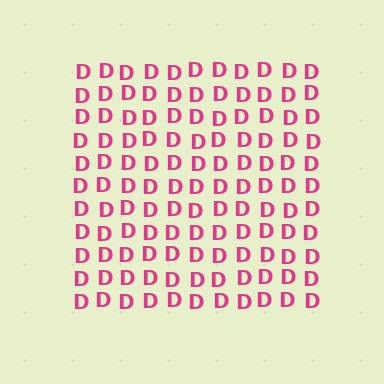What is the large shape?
The large shape is a square.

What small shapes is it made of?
It is made of small letter D's.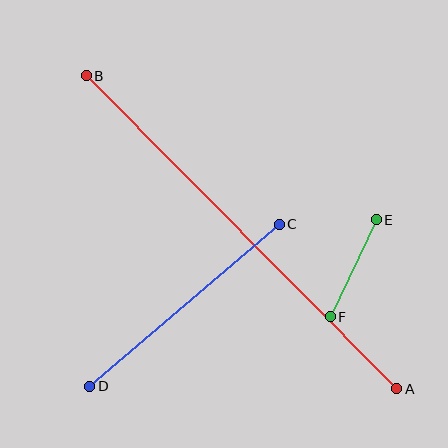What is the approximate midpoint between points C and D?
The midpoint is at approximately (184, 305) pixels.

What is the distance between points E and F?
The distance is approximately 107 pixels.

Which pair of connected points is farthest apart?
Points A and B are farthest apart.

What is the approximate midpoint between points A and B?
The midpoint is at approximately (241, 232) pixels.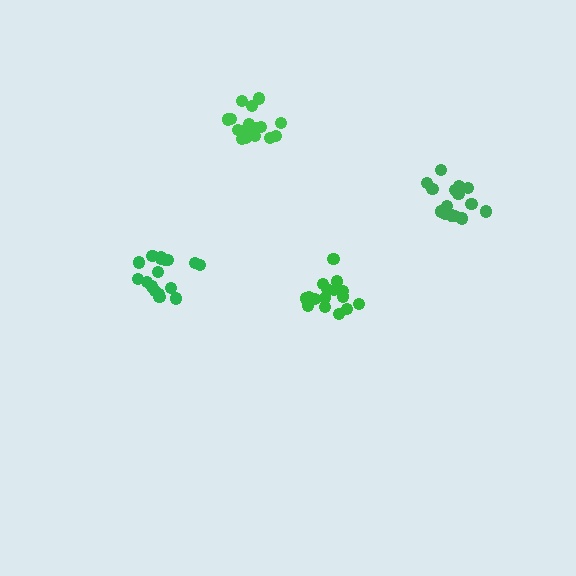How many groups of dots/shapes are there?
There are 4 groups.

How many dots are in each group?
Group 1: 17 dots, Group 2: 18 dots, Group 3: 17 dots, Group 4: 16 dots (68 total).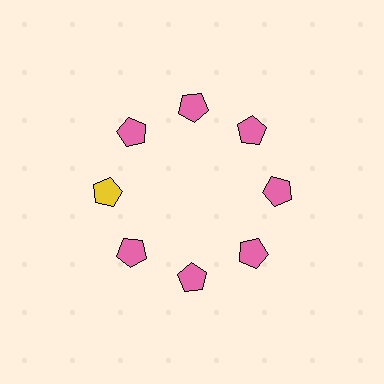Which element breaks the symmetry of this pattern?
The yellow pentagon at roughly the 9 o'clock position breaks the symmetry. All other shapes are pink pentagons.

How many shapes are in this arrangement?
There are 8 shapes arranged in a ring pattern.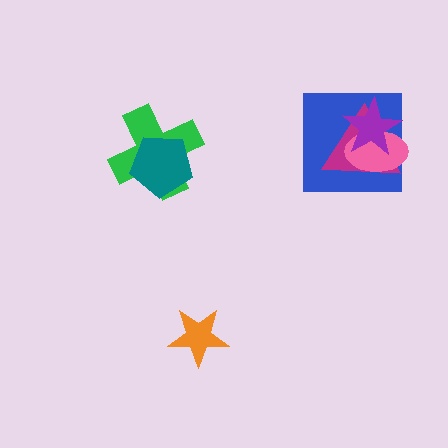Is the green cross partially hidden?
Yes, it is partially covered by another shape.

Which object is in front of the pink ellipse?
The purple star is in front of the pink ellipse.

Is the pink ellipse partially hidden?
Yes, it is partially covered by another shape.